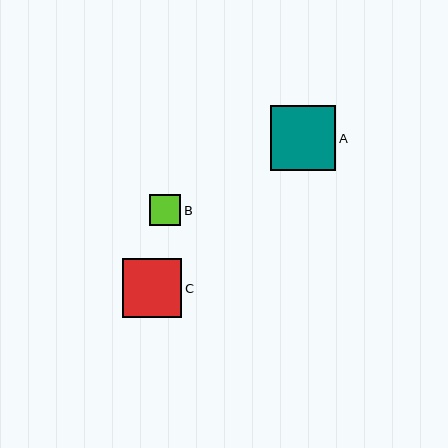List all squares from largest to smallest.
From largest to smallest: A, C, B.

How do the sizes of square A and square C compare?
Square A and square C are approximately the same size.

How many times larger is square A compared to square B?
Square A is approximately 2.1 times the size of square B.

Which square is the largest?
Square A is the largest with a size of approximately 65 pixels.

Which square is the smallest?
Square B is the smallest with a size of approximately 31 pixels.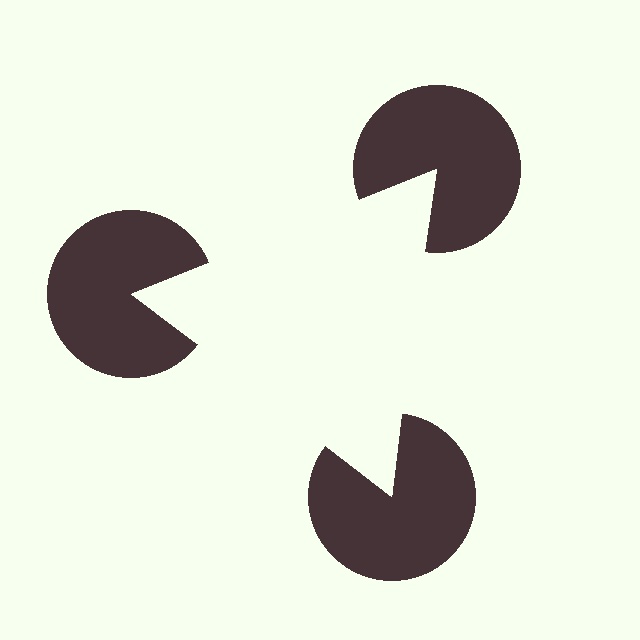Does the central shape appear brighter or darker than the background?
It typically appears slightly brighter than the background, even though no actual brightness change is drawn.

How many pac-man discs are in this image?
There are 3 — one at each vertex of the illusory triangle.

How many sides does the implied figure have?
3 sides.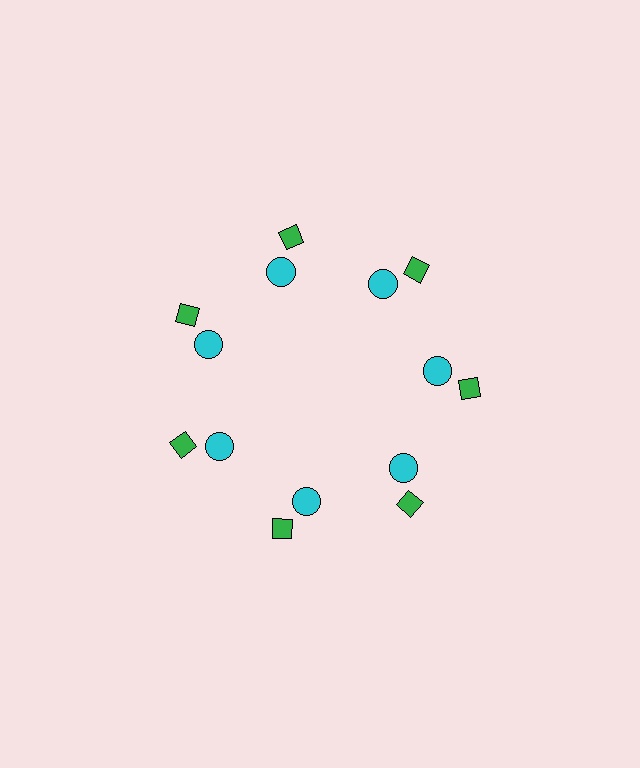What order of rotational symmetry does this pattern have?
This pattern has 7-fold rotational symmetry.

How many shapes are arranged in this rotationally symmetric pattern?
There are 14 shapes, arranged in 7 groups of 2.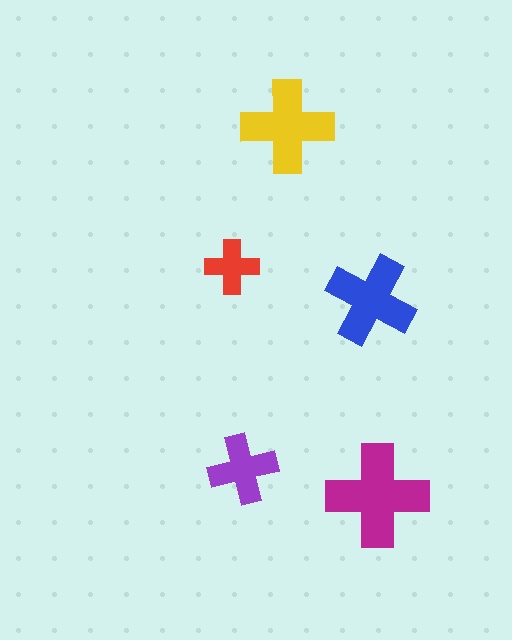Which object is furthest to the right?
The magenta cross is rightmost.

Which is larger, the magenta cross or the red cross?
The magenta one.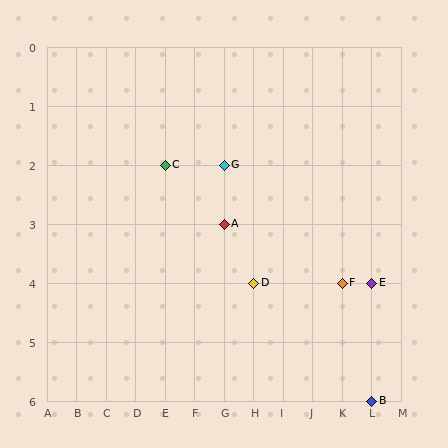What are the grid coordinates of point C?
Point C is at grid coordinates (E, 2).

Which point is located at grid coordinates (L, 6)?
Point B is at (L, 6).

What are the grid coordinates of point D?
Point D is at grid coordinates (H, 4).